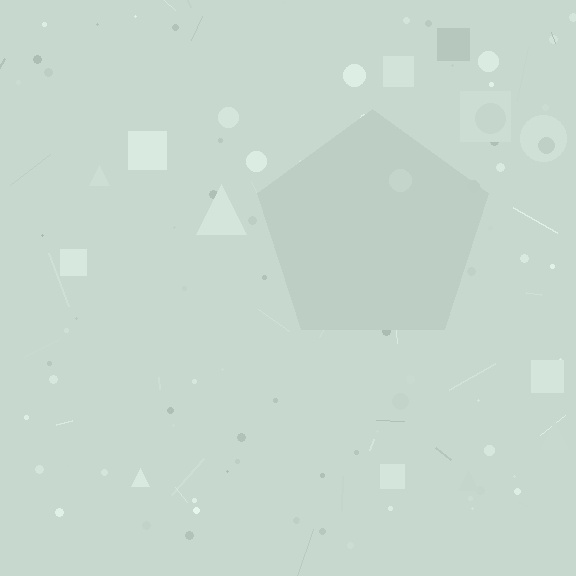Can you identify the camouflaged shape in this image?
The camouflaged shape is a pentagon.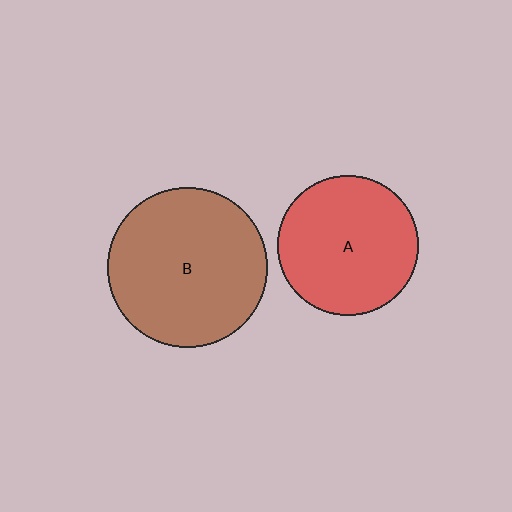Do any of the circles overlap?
No, none of the circles overlap.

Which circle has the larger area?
Circle B (brown).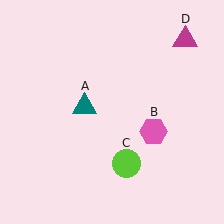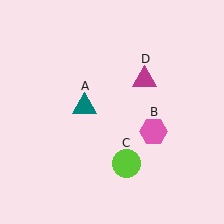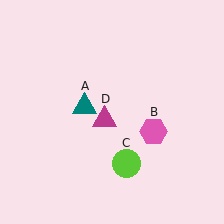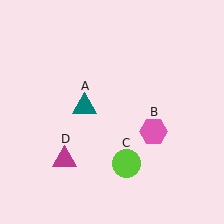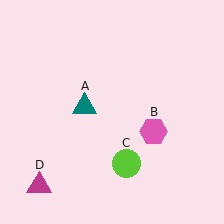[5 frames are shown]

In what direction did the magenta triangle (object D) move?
The magenta triangle (object D) moved down and to the left.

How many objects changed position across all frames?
1 object changed position: magenta triangle (object D).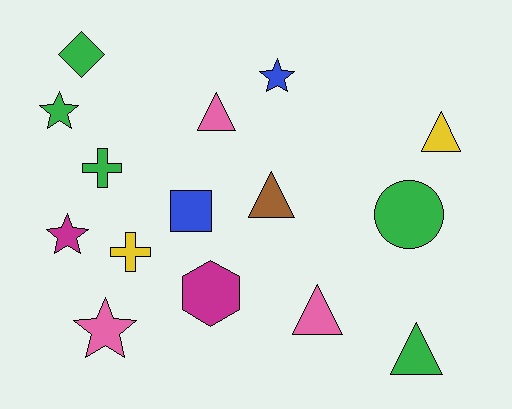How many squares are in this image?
There is 1 square.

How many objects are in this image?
There are 15 objects.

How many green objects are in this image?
There are 5 green objects.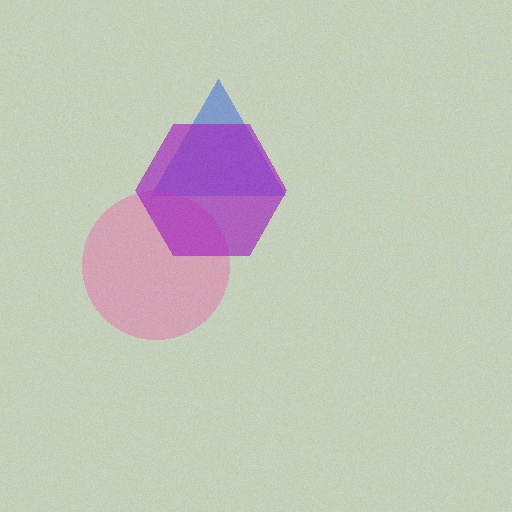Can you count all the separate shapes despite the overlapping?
Yes, there are 3 separate shapes.